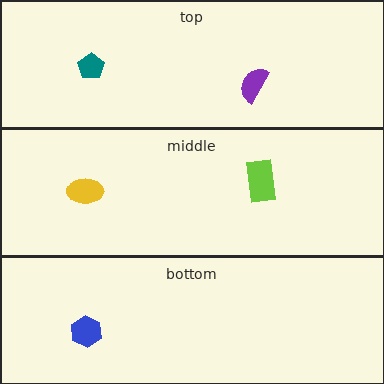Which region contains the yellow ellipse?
The middle region.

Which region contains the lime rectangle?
The middle region.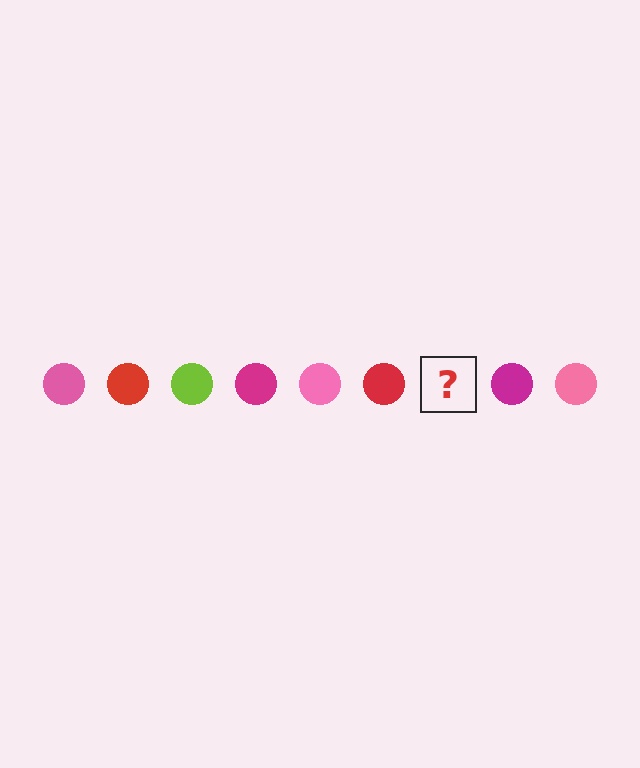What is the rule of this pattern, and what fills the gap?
The rule is that the pattern cycles through pink, red, lime, magenta circles. The gap should be filled with a lime circle.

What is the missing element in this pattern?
The missing element is a lime circle.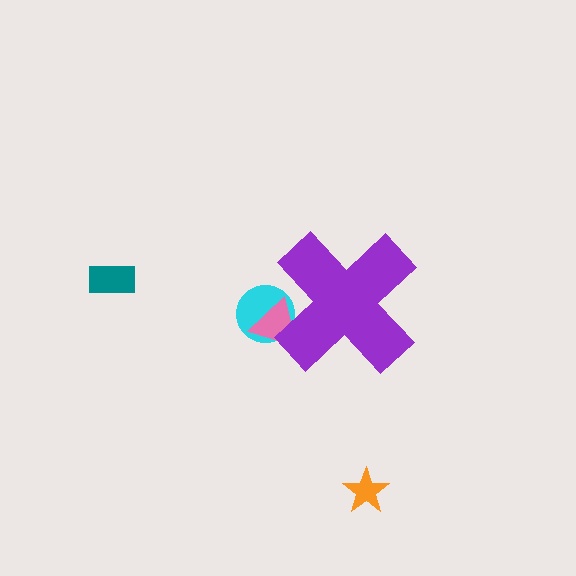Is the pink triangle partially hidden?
Yes, the pink triangle is partially hidden behind the purple cross.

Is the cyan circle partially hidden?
Yes, the cyan circle is partially hidden behind the purple cross.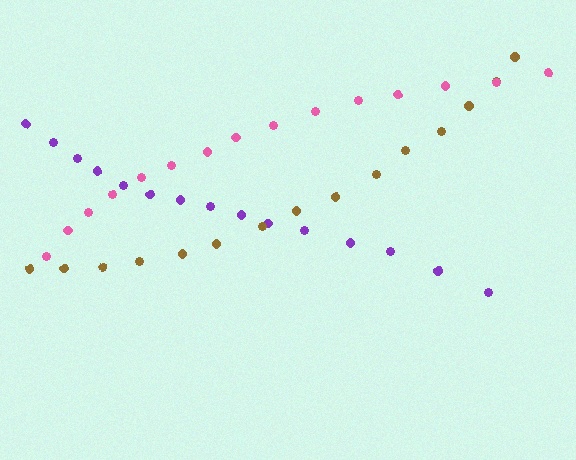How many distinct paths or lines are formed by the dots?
There are 3 distinct paths.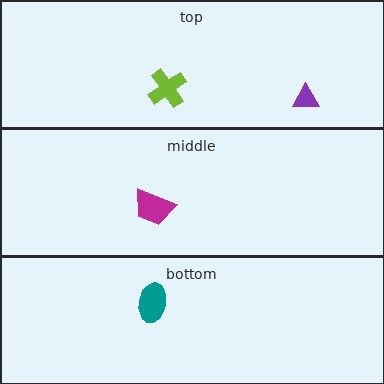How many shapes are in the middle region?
1.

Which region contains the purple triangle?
The top region.